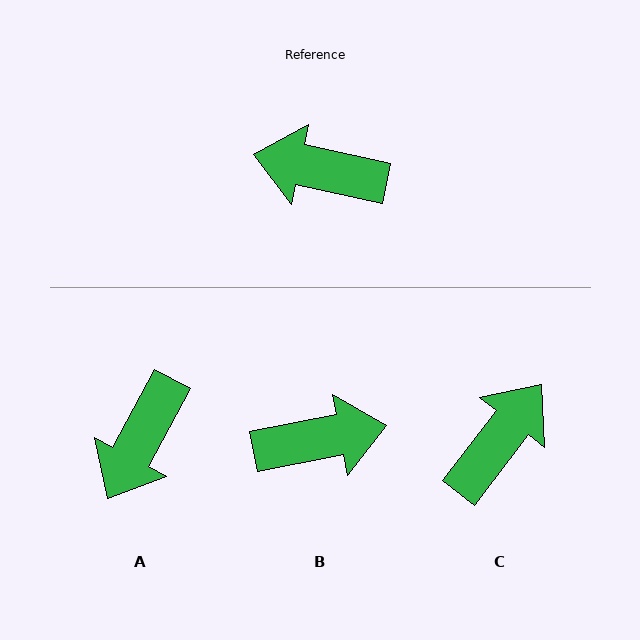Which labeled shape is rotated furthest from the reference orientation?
B, about 157 degrees away.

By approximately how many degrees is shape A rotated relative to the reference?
Approximately 74 degrees counter-clockwise.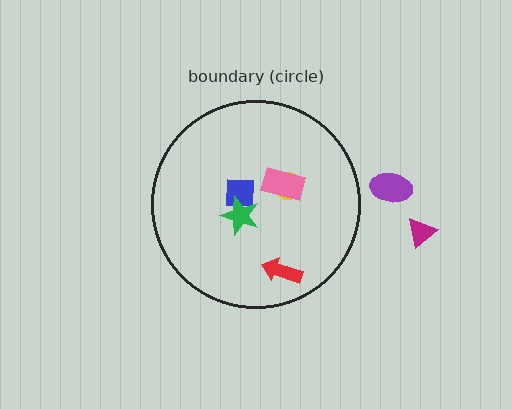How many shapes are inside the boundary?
5 inside, 2 outside.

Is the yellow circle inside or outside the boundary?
Inside.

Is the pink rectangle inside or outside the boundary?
Inside.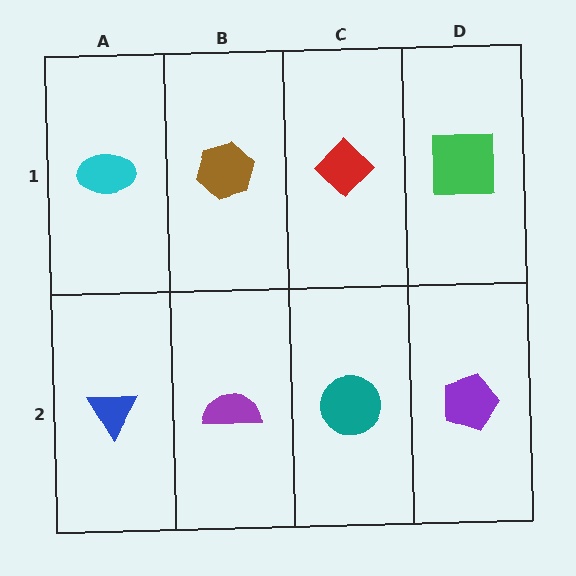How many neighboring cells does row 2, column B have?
3.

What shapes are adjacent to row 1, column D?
A purple pentagon (row 2, column D), a red diamond (row 1, column C).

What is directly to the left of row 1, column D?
A red diamond.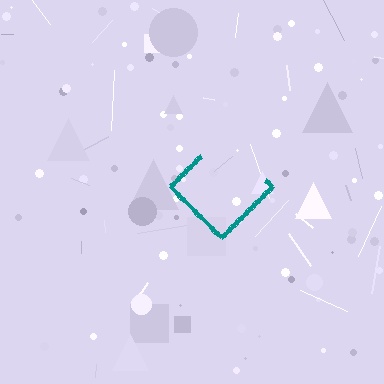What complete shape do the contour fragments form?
The contour fragments form a diamond.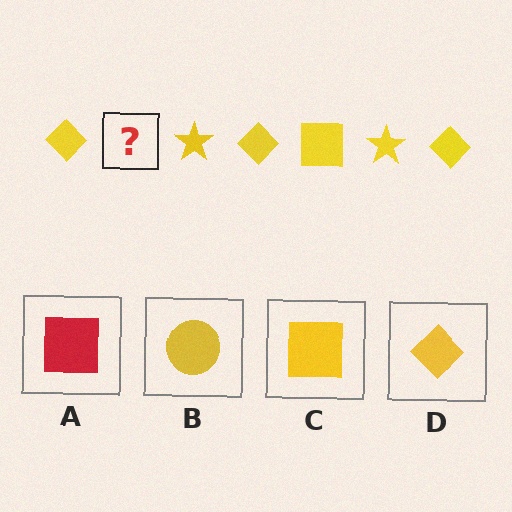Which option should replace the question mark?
Option C.